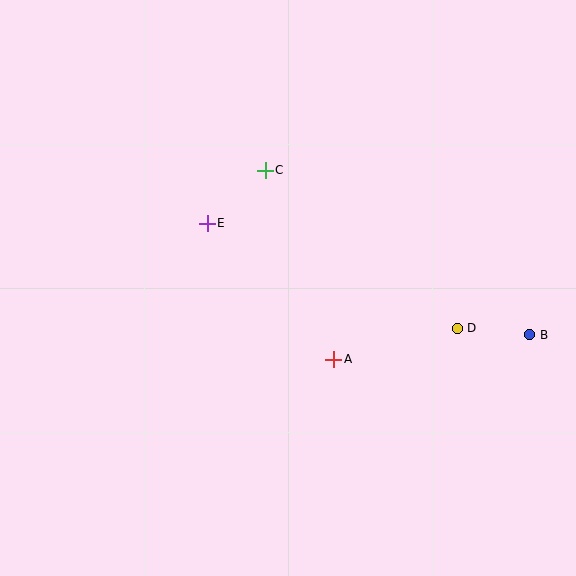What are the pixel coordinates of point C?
Point C is at (265, 170).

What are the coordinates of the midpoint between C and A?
The midpoint between C and A is at (299, 265).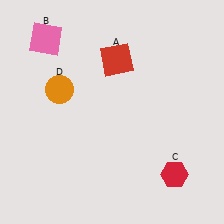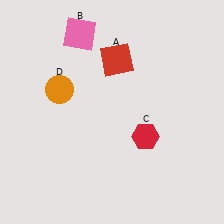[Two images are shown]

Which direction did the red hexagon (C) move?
The red hexagon (C) moved up.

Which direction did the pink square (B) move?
The pink square (B) moved right.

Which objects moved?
The objects that moved are: the pink square (B), the red hexagon (C).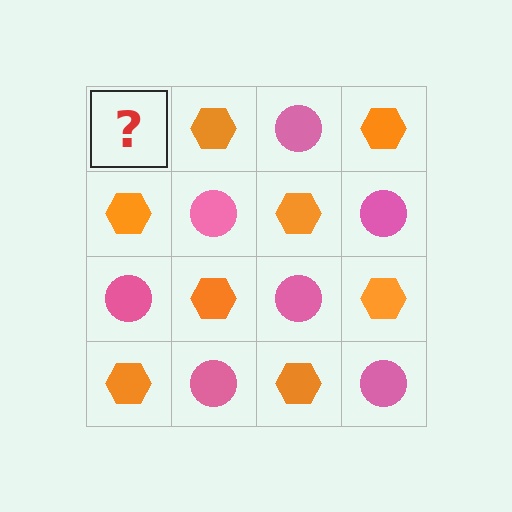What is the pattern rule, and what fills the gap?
The rule is that it alternates pink circle and orange hexagon in a checkerboard pattern. The gap should be filled with a pink circle.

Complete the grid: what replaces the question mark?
The question mark should be replaced with a pink circle.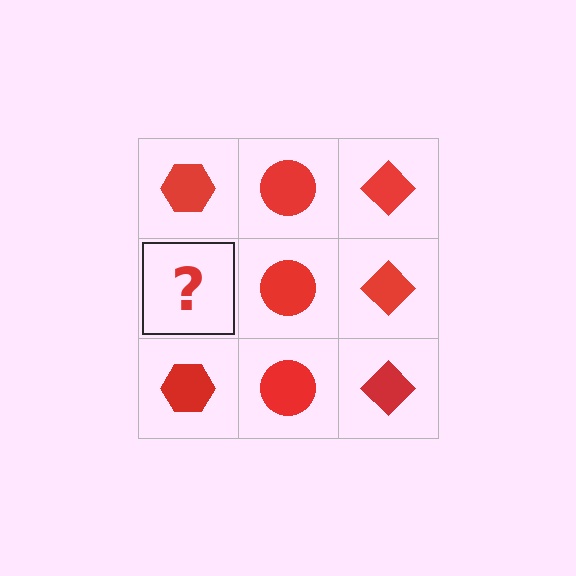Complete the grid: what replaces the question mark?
The question mark should be replaced with a red hexagon.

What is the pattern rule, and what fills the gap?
The rule is that each column has a consistent shape. The gap should be filled with a red hexagon.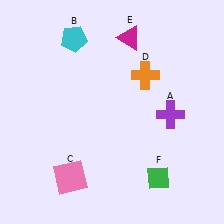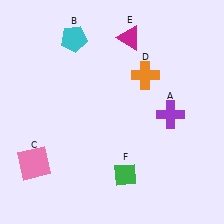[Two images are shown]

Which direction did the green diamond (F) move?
The green diamond (F) moved left.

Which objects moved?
The objects that moved are: the pink square (C), the green diamond (F).